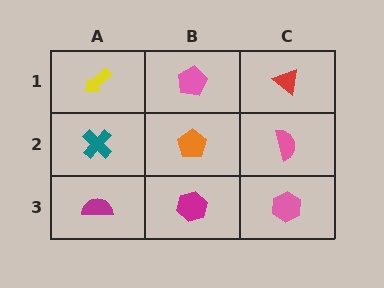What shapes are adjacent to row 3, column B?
An orange pentagon (row 2, column B), a magenta semicircle (row 3, column A), a pink hexagon (row 3, column C).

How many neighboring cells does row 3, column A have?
2.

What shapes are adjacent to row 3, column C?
A pink semicircle (row 2, column C), a magenta hexagon (row 3, column B).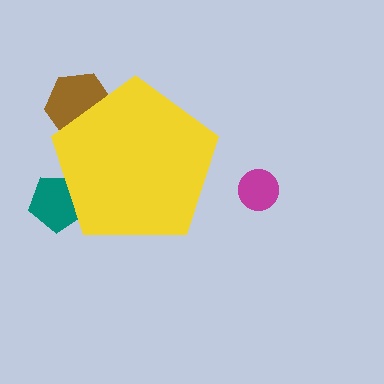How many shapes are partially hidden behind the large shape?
2 shapes are partially hidden.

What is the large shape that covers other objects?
A yellow pentagon.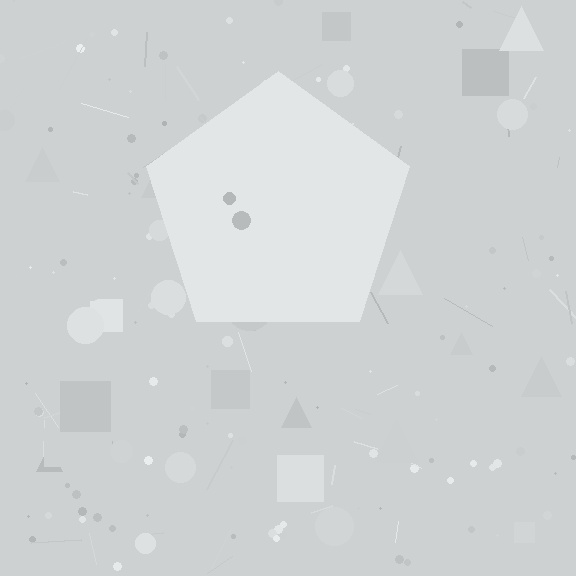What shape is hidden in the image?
A pentagon is hidden in the image.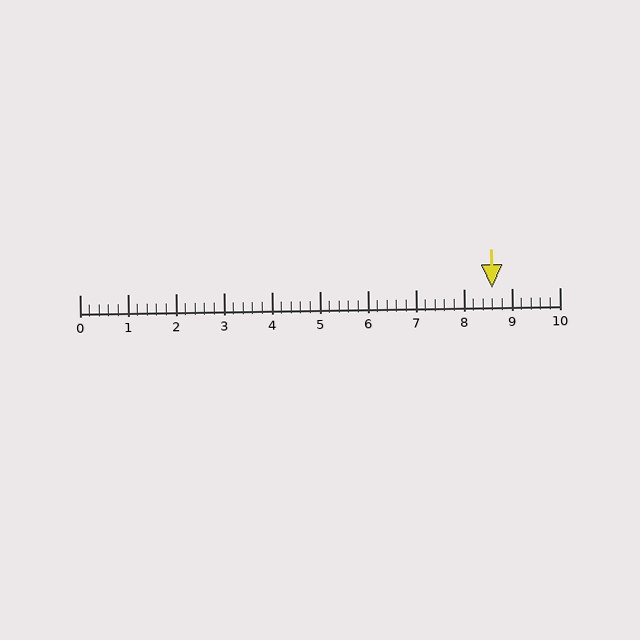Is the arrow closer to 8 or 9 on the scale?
The arrow is closer to 9.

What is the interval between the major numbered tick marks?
The major tick marks are spaced 1 units apart.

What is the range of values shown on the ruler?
The ruler shows values from 0 to 10.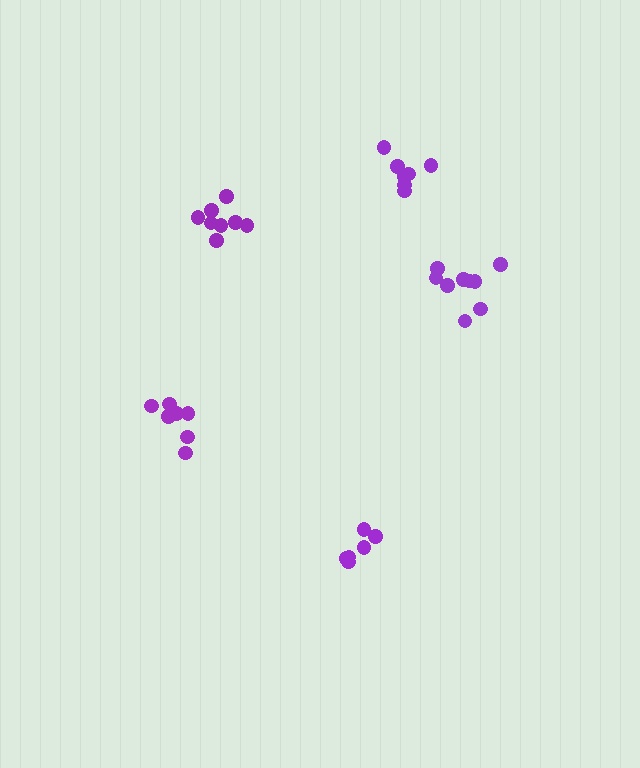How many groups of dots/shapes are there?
There are 5 groups.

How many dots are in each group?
Group 1: 6 dots, Group 2: 8 dots, Group 3: 7 dots, Group 4: 9 dots, Group 5: 7 dots (37 total).